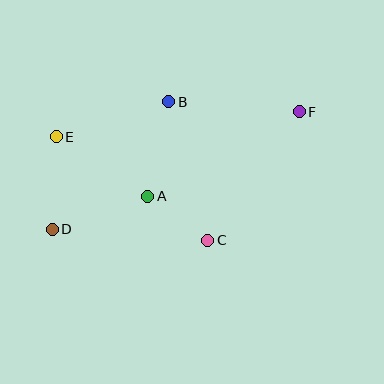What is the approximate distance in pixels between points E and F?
The distance between E and F is approximately 244 pixels.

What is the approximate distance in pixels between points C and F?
The distance between C and F is approximately 158 pixels.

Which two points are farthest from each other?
Points D and F are farthest from each other.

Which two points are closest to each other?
Points A and C are closest to each other.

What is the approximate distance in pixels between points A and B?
The distance between A and B is approximately 97 pixels.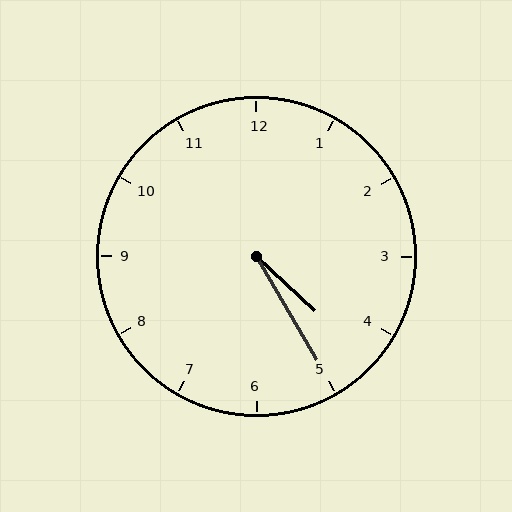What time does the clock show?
4:25.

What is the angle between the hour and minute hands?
Approximately 18 degrees.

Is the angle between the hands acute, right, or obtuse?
It is acute.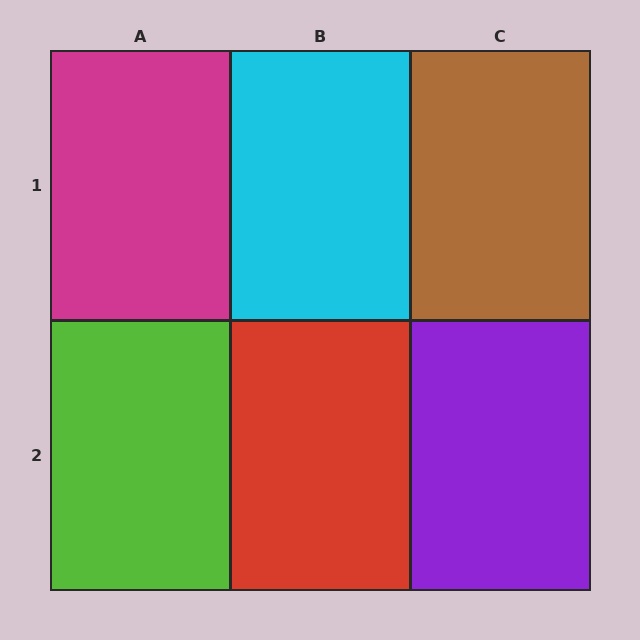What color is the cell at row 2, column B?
Red.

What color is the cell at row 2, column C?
Purple.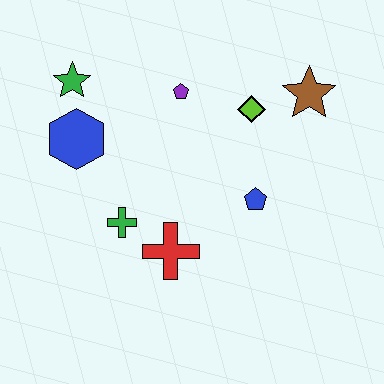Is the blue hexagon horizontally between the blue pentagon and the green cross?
No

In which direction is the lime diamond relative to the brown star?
The lime diamond is to the left of the brown star.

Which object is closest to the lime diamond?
The brown star is closest to the lime diamond.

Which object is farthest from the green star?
The brown star is farthest from the green star.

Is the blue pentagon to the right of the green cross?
Yes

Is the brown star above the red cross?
Yes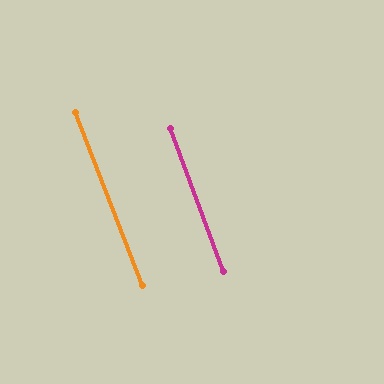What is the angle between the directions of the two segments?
Approximately 1 degree.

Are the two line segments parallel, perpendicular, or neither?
Parallel — their directions differ by only 0.6°.